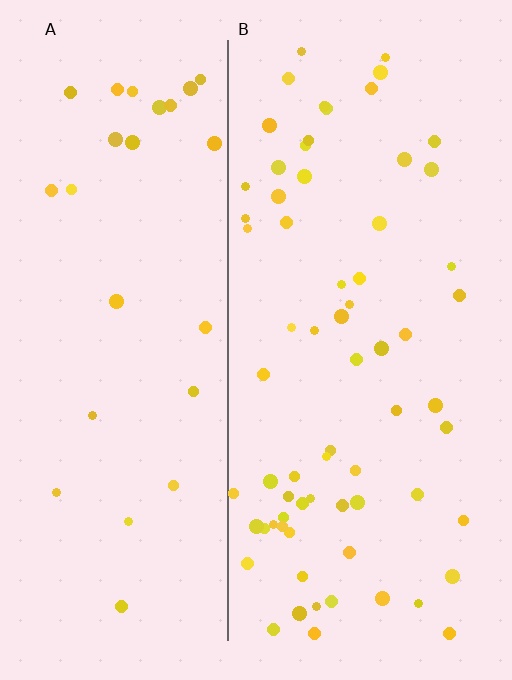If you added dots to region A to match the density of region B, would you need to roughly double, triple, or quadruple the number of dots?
Approximately triple.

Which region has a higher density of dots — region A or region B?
B (the right).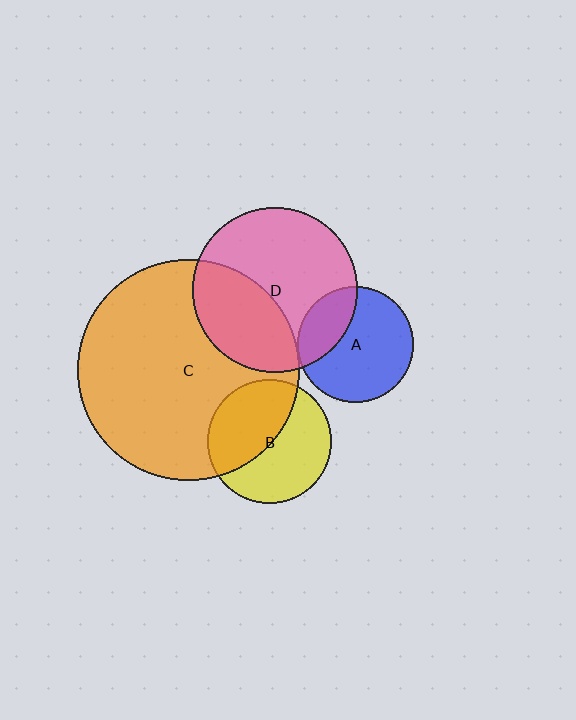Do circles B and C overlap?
Yes.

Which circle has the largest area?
Circle C (orange).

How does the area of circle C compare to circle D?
Approximately 1.8 times.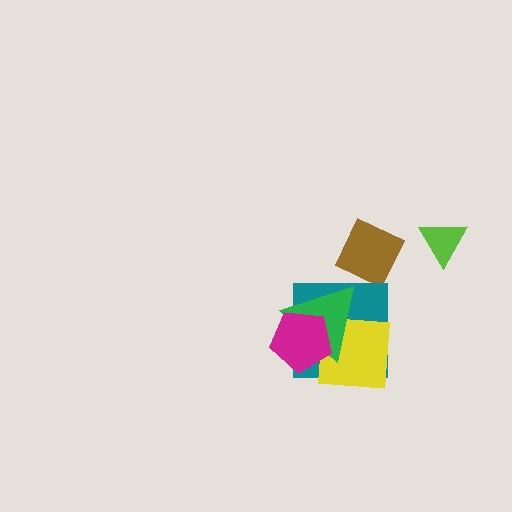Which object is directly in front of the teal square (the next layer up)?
The yellow square is directly in front of the teal square.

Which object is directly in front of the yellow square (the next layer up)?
The green triangle is directly in front of the yellow square.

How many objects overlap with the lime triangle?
0 objects overlap with the lime triangle.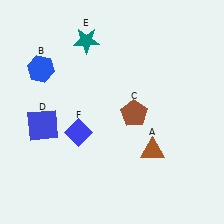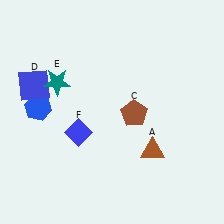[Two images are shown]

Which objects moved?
The objects that moved are: the blue hexagon (B), the blue square (D), the teal star (E).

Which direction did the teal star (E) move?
The teal star (E) moved down.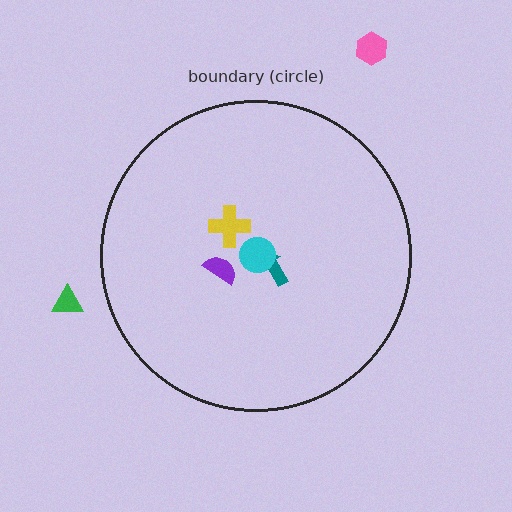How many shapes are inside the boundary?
4 inside, 2 outside.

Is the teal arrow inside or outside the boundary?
Inside.